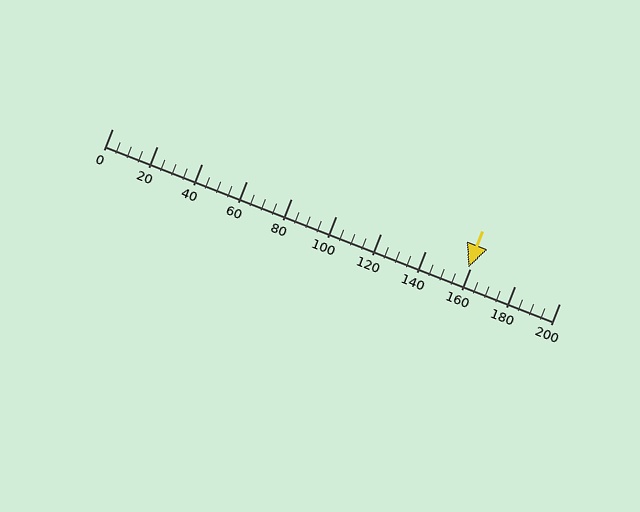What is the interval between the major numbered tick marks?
The major tick marks are spaced 20 units apart.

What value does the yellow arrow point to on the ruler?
The yellow arrow points to approximately 159.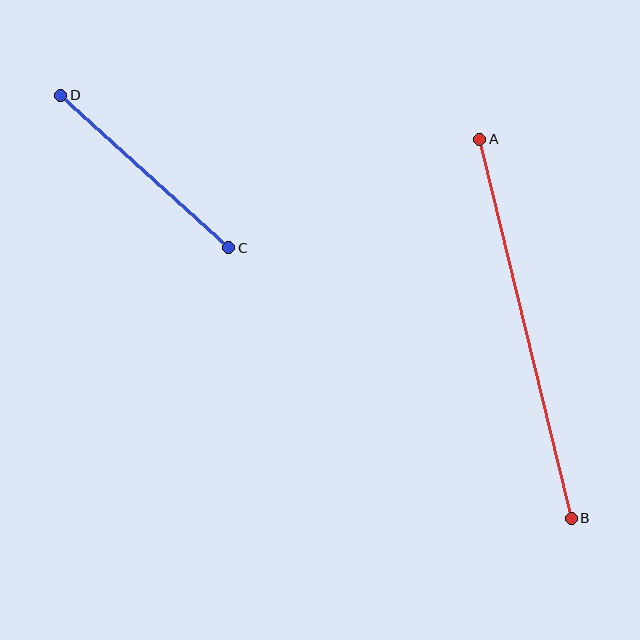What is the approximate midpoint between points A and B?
The midpoint is at approximately (525, 329) pixels.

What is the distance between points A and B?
The distance is approximately 390 pixels.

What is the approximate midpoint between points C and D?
The midpoint is at approximately (145, 172) pixels.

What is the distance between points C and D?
The distance is approximately 227 pixels.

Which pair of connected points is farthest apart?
Points A and B are farthest apart.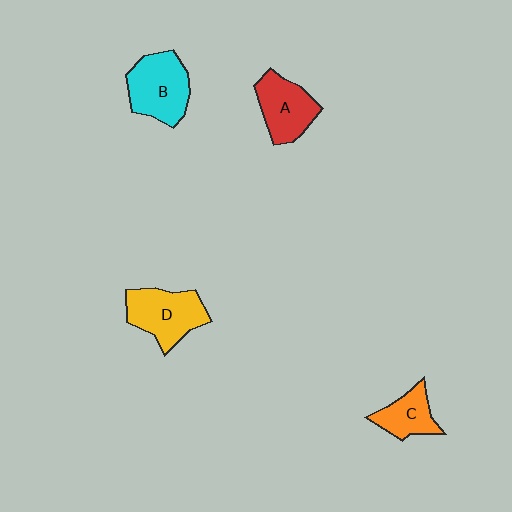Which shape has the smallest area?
Shape C (orange).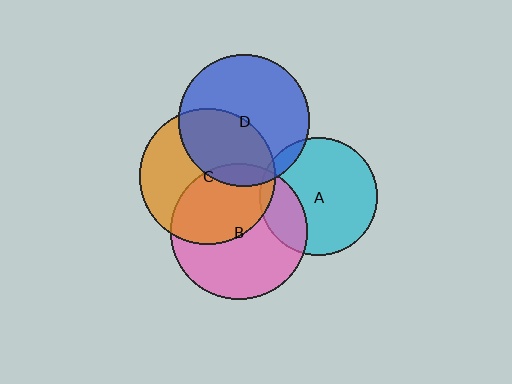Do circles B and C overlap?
Yes.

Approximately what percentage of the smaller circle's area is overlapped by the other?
Approximately 40%.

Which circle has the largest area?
Circle C (orange).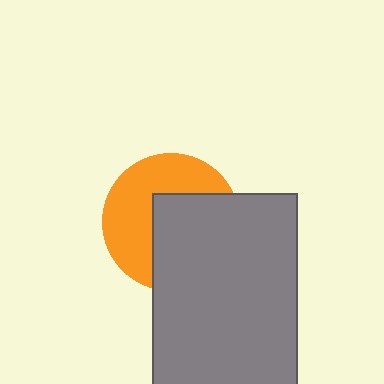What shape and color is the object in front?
The object in front is a gray rectangle.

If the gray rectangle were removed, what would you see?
You would see the complete orange circle.